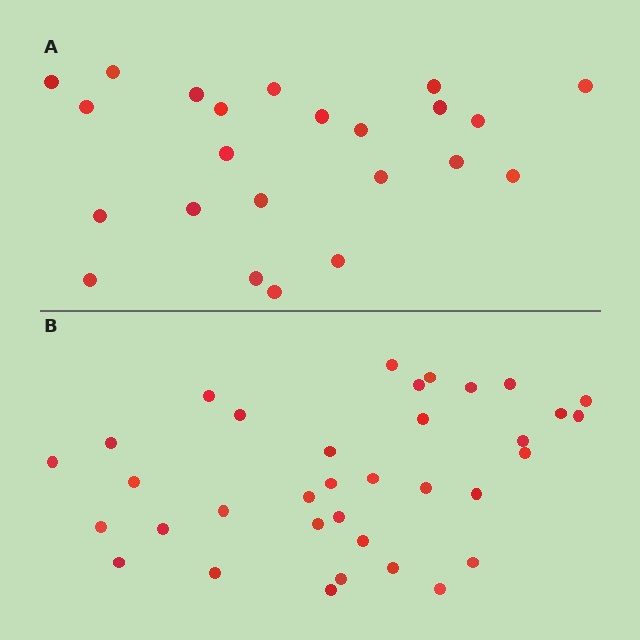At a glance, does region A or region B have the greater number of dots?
Region B (the bottom region) has more dots.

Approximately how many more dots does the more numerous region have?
Region B has roughly 12 or so more dots than region A.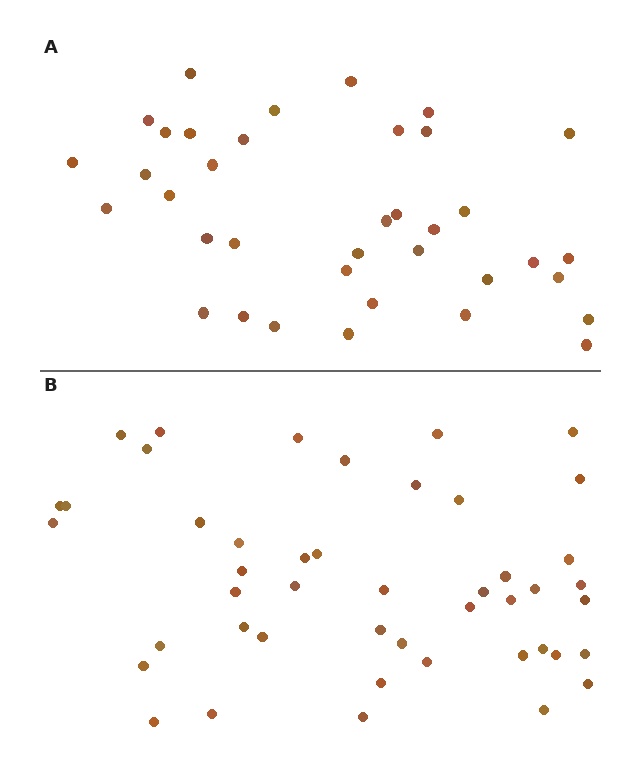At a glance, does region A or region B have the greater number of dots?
Region B (the bottom region) has more dots.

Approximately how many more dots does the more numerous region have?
Region B has roughly 8 or so more dots than region A.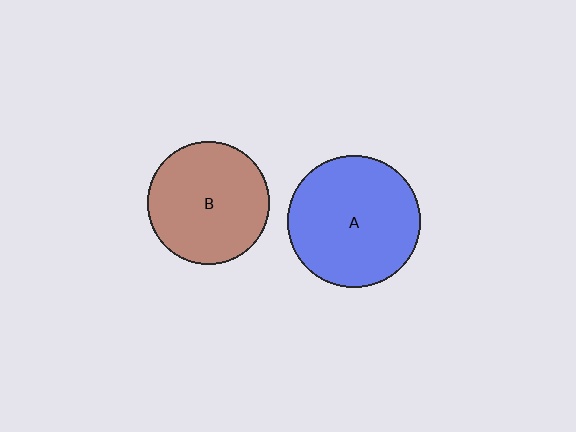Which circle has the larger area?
Circle A (blue).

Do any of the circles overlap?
No, none of the circles overlap.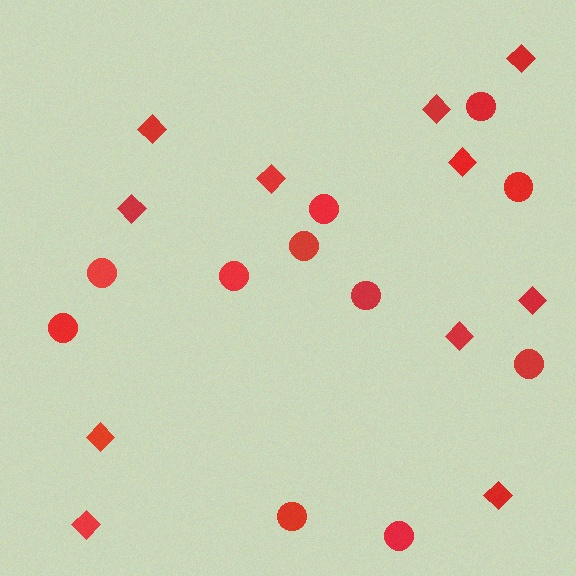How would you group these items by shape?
There are 2 groups: one group of circles (11) and one group of diamonds (11).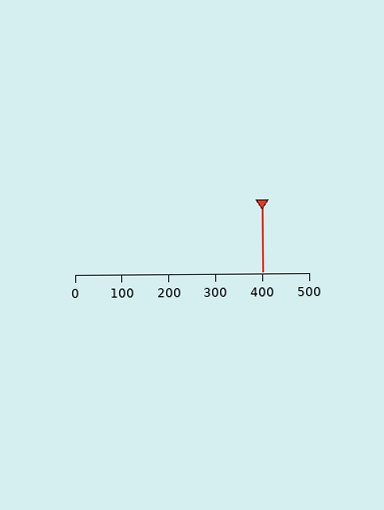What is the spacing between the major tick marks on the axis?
The major ticks are spaced 100 apart.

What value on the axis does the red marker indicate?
The marker indicates approximately 400.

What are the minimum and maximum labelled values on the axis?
The axis runs from 0 to 500.